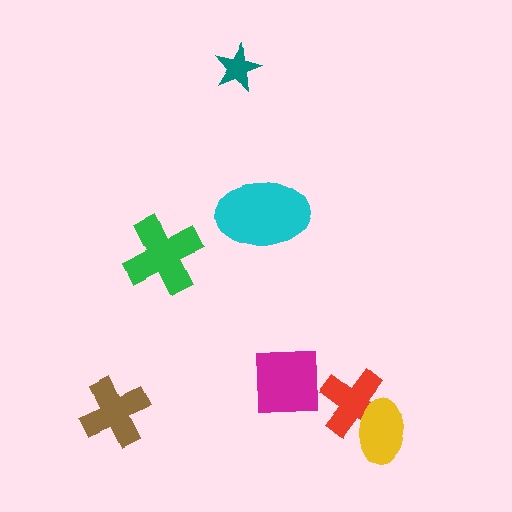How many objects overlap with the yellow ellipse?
1 object overlaps with the yellow ellipse.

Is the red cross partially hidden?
Yes, it is partially covered by another shape.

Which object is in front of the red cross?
The yellow ellipse is in front of the red cross.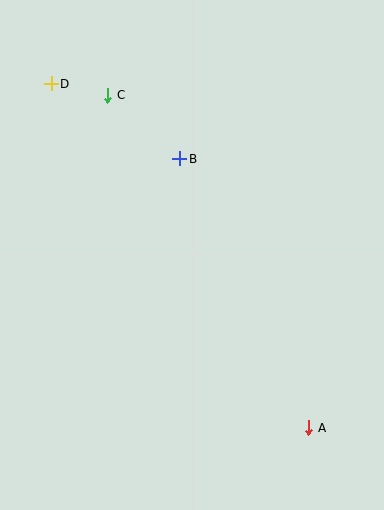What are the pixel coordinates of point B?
Point B is at (180, 159).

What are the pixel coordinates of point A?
Point A is at (309, 428).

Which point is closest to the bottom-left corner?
Point A is closest to the bottom-left corner.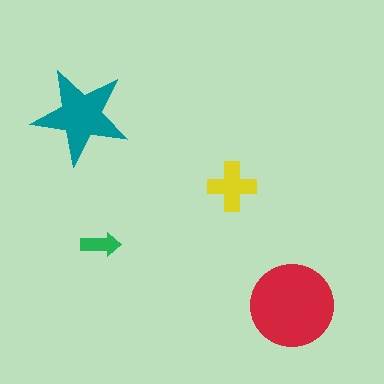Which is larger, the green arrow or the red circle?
The red circle.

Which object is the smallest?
The green arrow.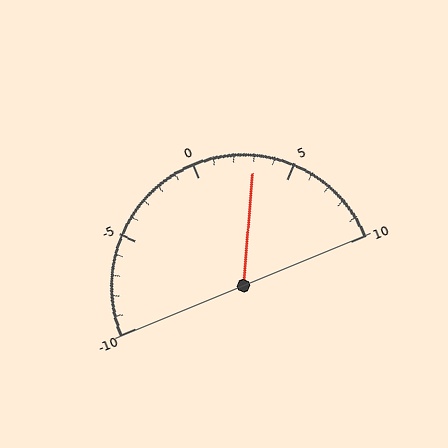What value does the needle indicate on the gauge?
The needle indicates approximately 3.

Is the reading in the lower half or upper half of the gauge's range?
The reading is in the upper half of the range (-10 to 10).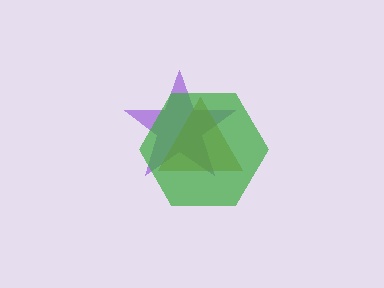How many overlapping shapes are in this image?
There are 3 overlapping shapes in the image.